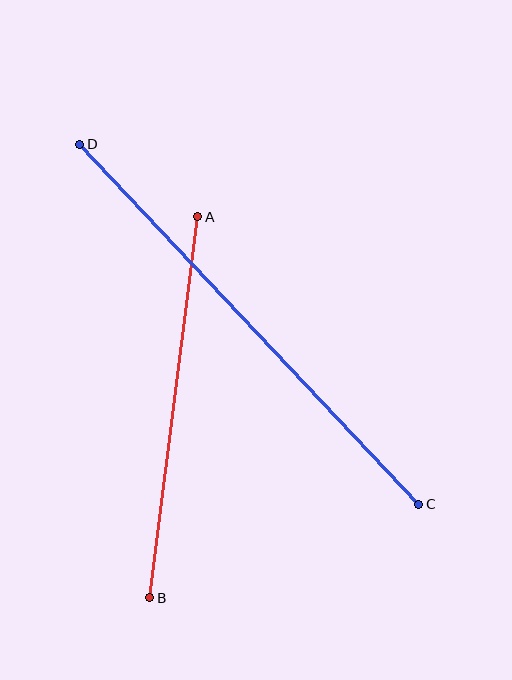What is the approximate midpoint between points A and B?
The midpoint is at approximately (173, 407) pixels.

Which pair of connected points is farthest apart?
Points C and D are farthest apart.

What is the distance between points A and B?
The distance is approximately 384 pixels.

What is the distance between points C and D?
The distance is approximately 494 pixels.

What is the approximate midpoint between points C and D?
The midpoint is at approximately (249, 324) pixels.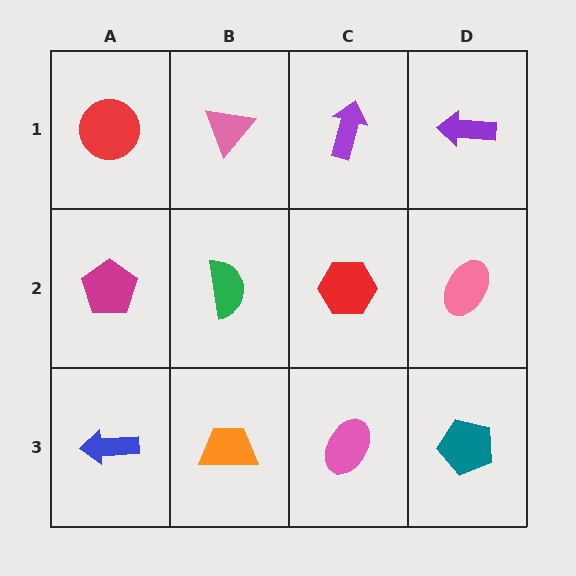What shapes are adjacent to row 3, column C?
A red hexagon (row 2, column C), an orange trapezoid (row 3, column B), a teal pentagon (row 3, column D).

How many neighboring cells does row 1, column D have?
2.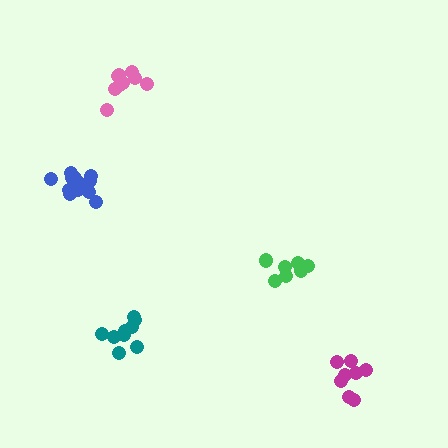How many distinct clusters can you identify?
There are 5 distinct clusters.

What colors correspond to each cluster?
The clusters are colored: green, pink, magenta, teal, blue.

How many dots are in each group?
Group 1: 8 dots, Group 2: 9 dots, Group 3: 8 dots, Group 4: 9 dots, Group 5: 13 dots (47 total).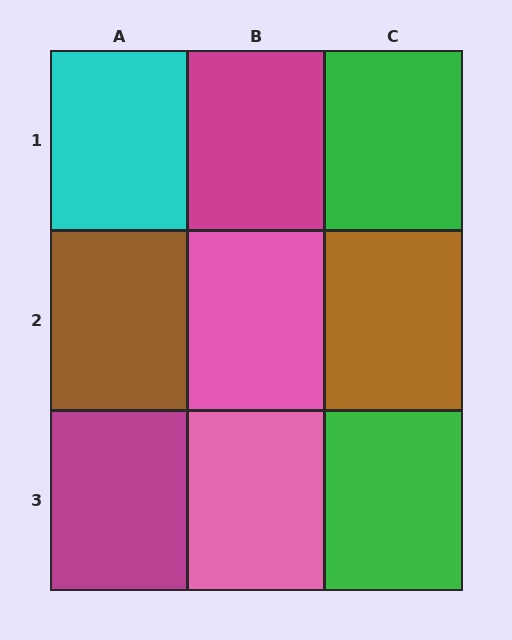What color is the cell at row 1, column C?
Green.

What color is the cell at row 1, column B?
Magenta.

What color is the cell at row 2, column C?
Brown.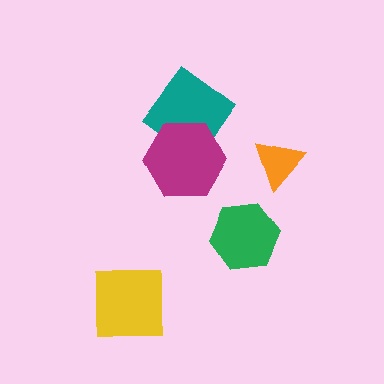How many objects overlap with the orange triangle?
0 objects overlap with the orange triangle.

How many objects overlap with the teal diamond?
1 object overlaps with the teal diamond.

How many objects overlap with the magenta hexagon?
1 object overlaps with the magenta hexagon.